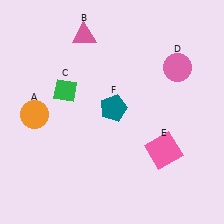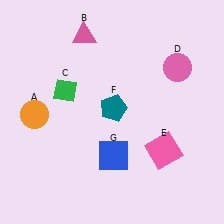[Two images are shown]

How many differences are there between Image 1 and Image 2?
There is 1 difference between the two images.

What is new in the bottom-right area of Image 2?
A blue square (G) was added in the bottom-right area of Image 2.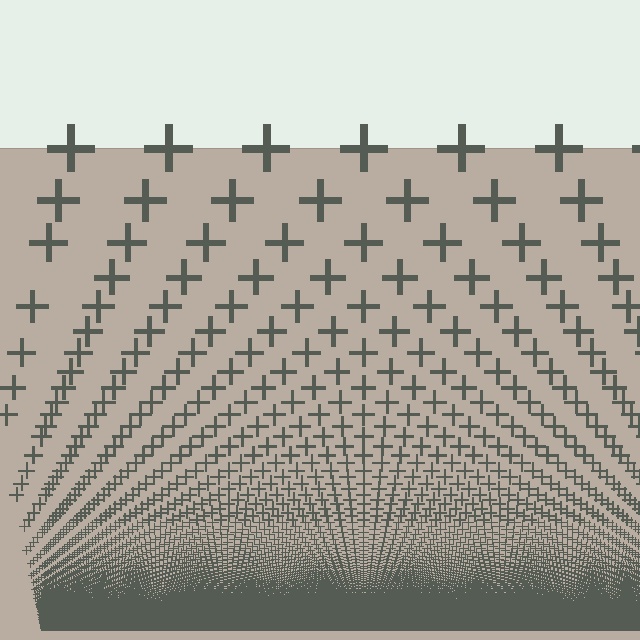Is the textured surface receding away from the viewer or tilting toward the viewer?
The surface appears to tilt toward the viewer. Texture elements get larger and sparser toward the top.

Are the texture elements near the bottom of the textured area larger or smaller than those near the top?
Smaller. The gradient is inverted — elements near the bottom are smaller and denser.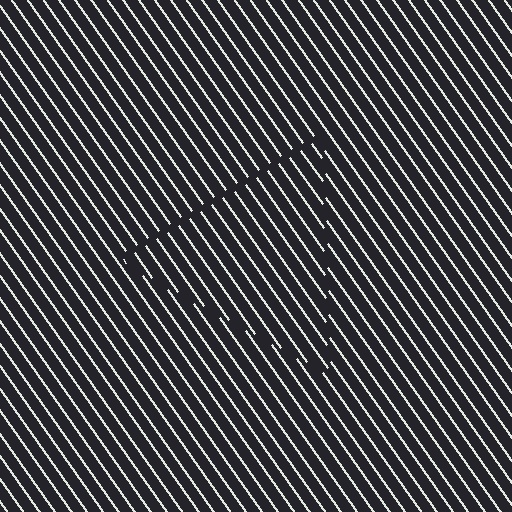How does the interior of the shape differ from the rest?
The interior of the shape contains the same grating, shifted by half a period — the contour is defined by the phase discontinuity where line-ends from the inner and outer gratings abut.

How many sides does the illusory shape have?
3 sides — the line-ends trace a triangle.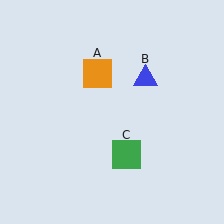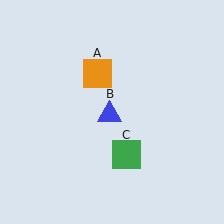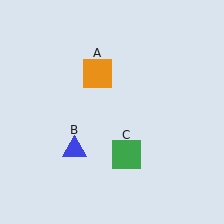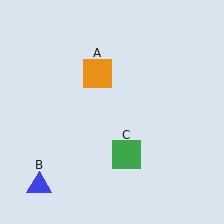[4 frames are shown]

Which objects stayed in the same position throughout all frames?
Orange square (object A) and green square (object C) remained stationary.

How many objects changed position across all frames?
1 object changed position: blue triangle (object B).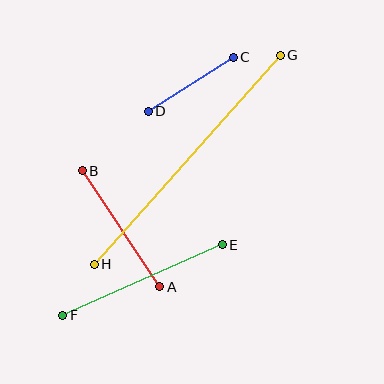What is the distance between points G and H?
The distance is approximately 280 pixels.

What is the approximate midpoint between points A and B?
The midpoint is at approximately (121, 229) pixels.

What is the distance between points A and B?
The distance is approximately 139 pixels.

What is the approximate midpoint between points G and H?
The midpoint is at approximately (187, 160) pixels.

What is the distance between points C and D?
The distance is approximately 100 pixels.